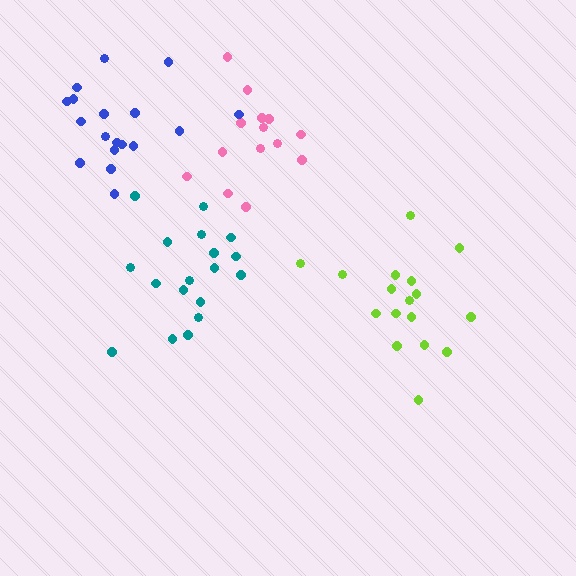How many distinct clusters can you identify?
There are 4 distinct clusters.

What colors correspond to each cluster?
The clusters are colored: pink, teal, blue, lime.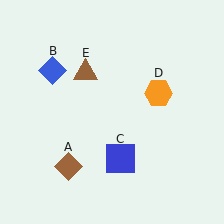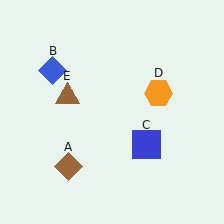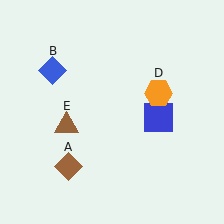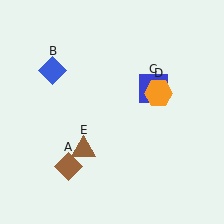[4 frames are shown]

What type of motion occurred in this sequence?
The blue square (object C), brown triangle (object E) rotated counterclockwise around the center of the scene.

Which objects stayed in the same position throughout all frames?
Brown diamond (object A) and blue diamond (object B) and orange hexagon (object D) remained stationary.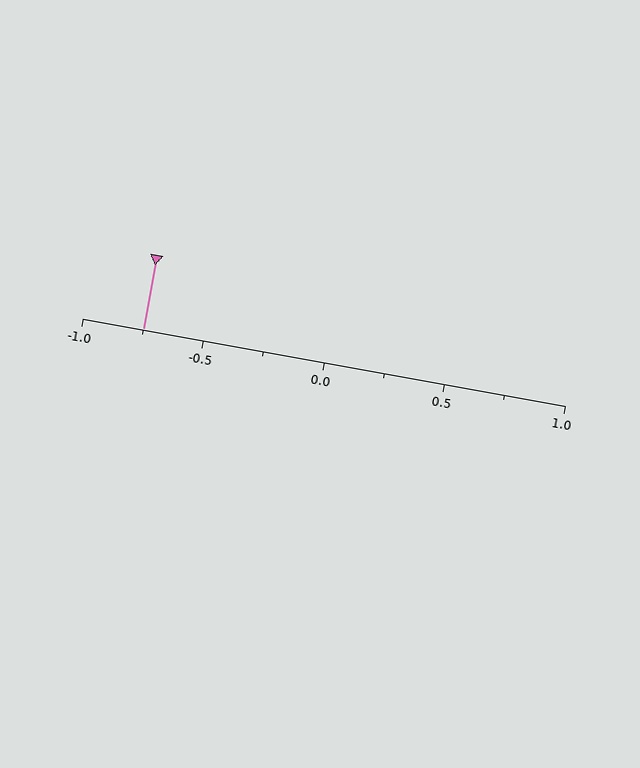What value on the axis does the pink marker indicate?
The marker indicates approximately -0.75.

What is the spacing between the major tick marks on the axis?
The major ticks are spaced 0.5 apart.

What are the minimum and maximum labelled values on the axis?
The axis runs from -1.0 to 1.0.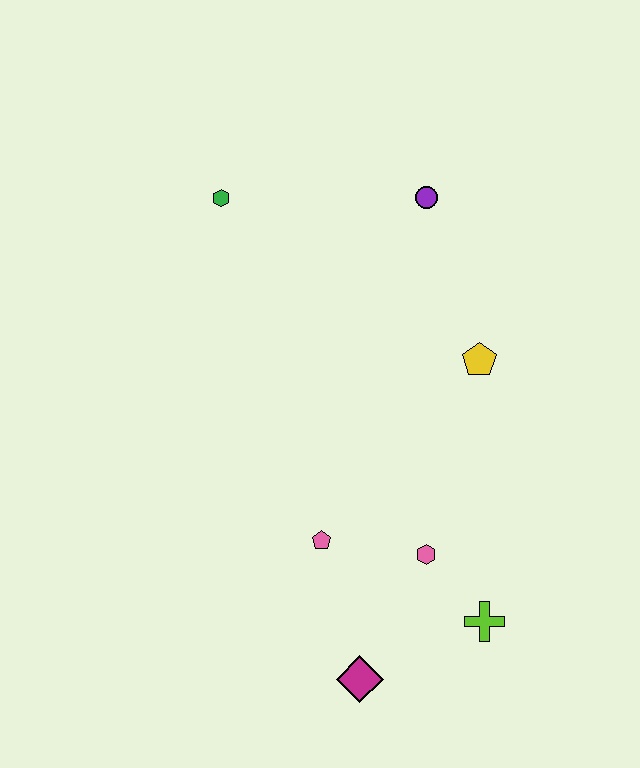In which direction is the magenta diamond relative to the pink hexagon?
The magenta diamond is below the pink hexagon.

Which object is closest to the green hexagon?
The purple circle is closest to the green hexagon.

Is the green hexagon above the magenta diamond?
Yes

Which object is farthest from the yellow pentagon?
The magenta diamond is farthest from the yellow pentagon.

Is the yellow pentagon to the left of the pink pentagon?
No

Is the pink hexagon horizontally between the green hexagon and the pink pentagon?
No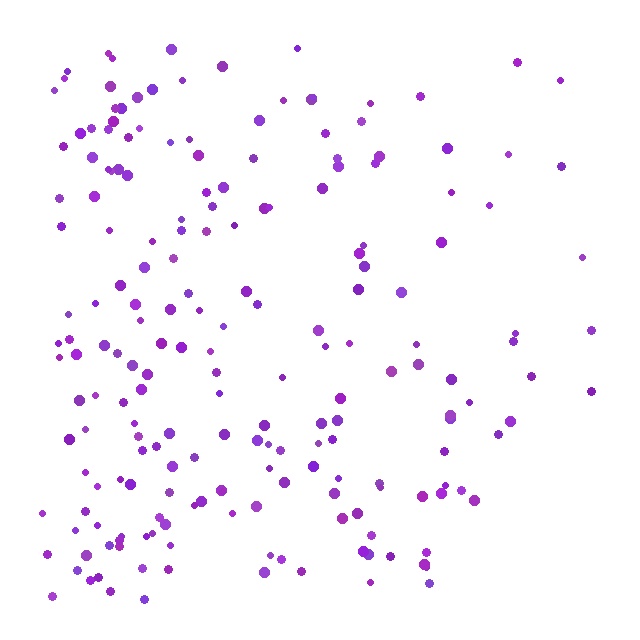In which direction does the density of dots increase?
From right to left, with the left side densest.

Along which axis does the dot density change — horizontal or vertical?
Horizontal.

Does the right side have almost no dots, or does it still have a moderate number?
Still a moderate number, just noticeably fewer than the left.